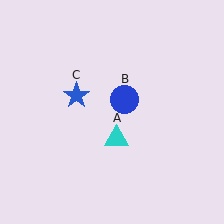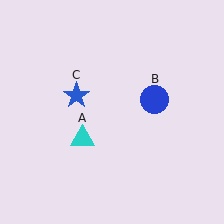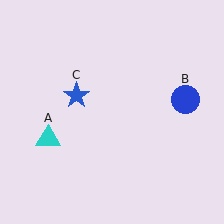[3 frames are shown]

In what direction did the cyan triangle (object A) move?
The cyan triangle (object A) moved left.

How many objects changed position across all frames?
2 objects changed position: cyan triangle (object A), blue circle (object B).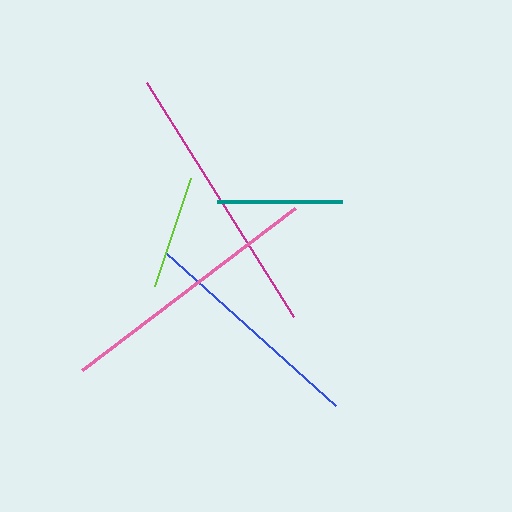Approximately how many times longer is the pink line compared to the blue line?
The pink line is approximately 1.2 times the length of the blue line.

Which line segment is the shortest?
The lime line is the shortest at approximately 114 pixels.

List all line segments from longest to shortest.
From longest to shortest: magenta, pink, blue, teal, lime.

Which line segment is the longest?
The magenta line is the longest at approximately 277 pixels.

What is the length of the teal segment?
The teal segment is approximately 125 pixels long.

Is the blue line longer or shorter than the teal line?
The blue line is longer than the teal line.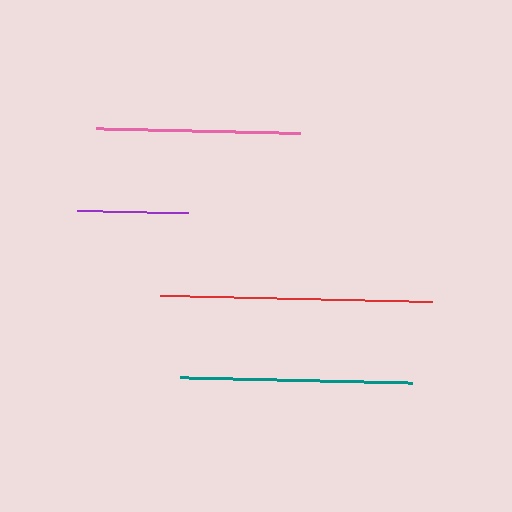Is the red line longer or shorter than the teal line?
The red line is longer than the teal line.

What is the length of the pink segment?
The pink segment is approximately 204 pixels long.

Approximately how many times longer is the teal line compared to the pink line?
The teal line is approximately 1.1 times the length of the pink line.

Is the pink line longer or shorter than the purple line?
The pink line is longer than the purple line.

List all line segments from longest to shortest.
From longest to shortest: red, teal, pink, purple.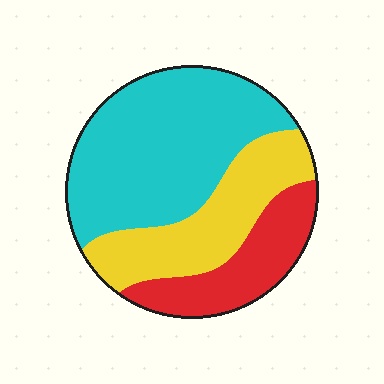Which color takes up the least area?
Red, at roughly 20%.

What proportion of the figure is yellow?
Yellow takes up between a sixth and a third of the figure.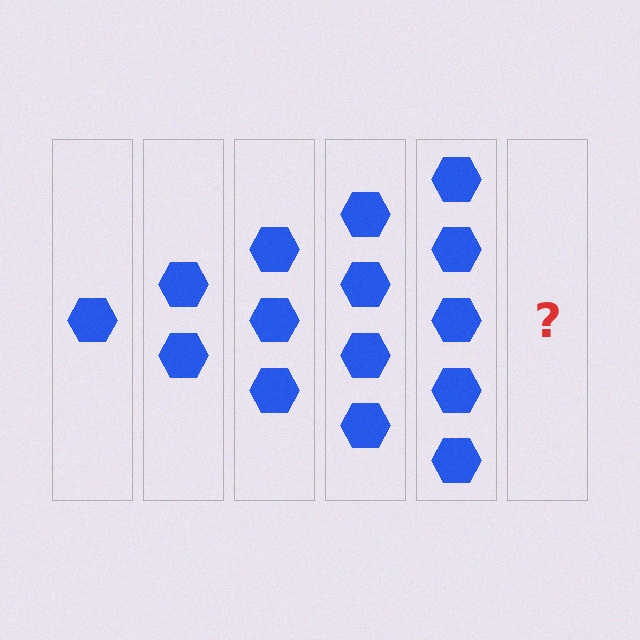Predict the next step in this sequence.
The next step is 6 hexagons.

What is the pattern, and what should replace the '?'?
The pattern is that each step adds one more hexagon. The '?' should be 6 hexagons.